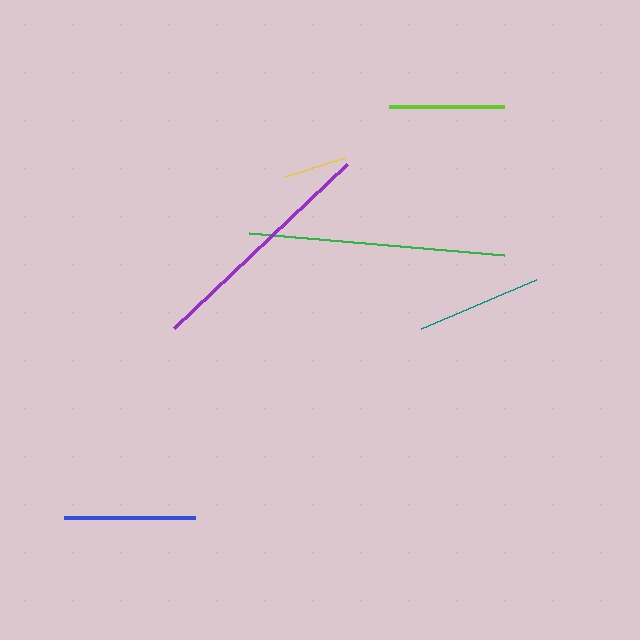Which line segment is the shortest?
The yellow line is the shortest at approximately 63 pixels.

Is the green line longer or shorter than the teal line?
The green line is longer than the teal line.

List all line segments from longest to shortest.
From longest to shortest: green, purple, blue, teal, lime, yellow.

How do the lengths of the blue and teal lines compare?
The blue and teal lines are approximately the same length.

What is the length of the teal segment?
The teal segment is approximately 125 pixels long.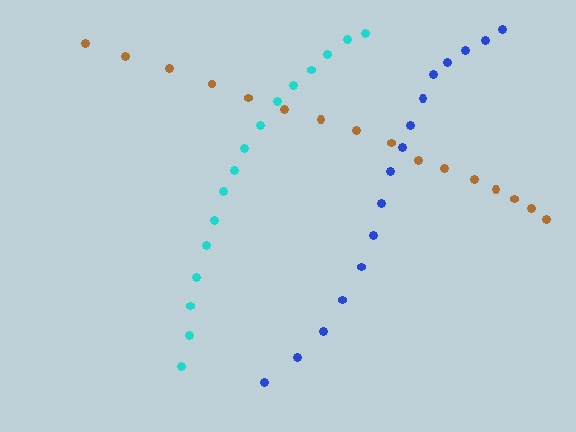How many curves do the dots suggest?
There are 3 distinct paths.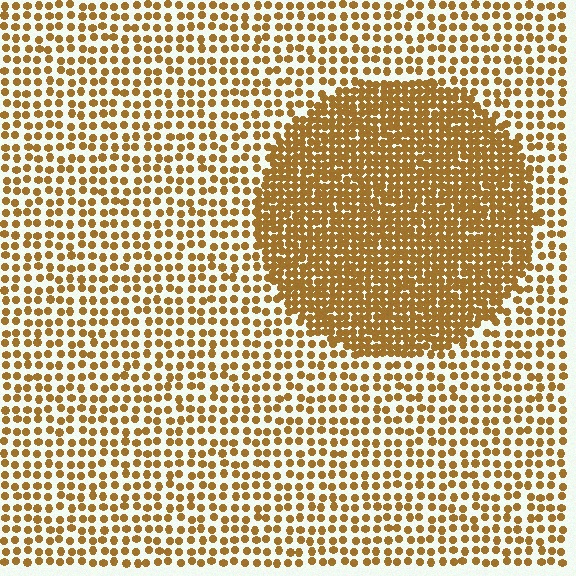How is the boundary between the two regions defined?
The boundary is defined by a change in element density (approximately 2.2x ratio). All elements are the same color, size, and shape.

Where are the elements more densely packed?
The elements are more densely packed inside the circle boundary.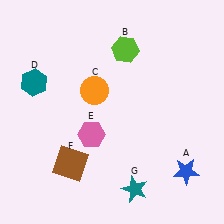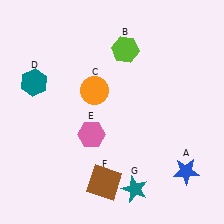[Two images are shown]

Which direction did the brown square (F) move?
The brown square (F) moved right.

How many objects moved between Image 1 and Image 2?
1 object moved between the two images.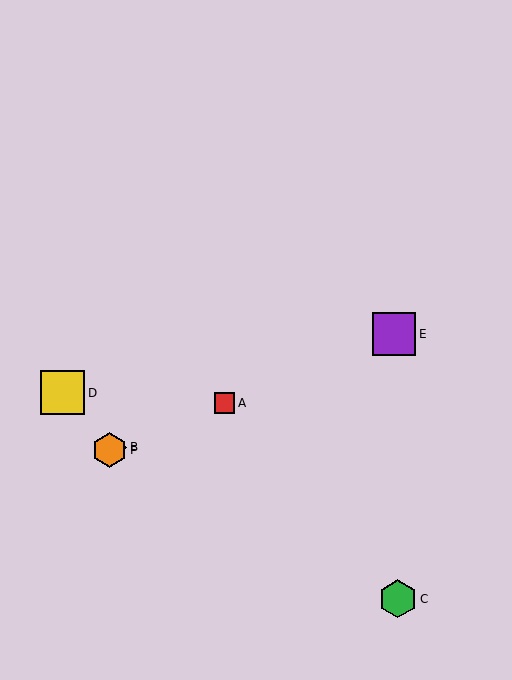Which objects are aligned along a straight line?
Objects A, B, E, F are aligned along a straight line.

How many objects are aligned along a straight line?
4 objects (A, B, E, F) are aligned along a straight line.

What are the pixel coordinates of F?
Object F is at (109, 450).